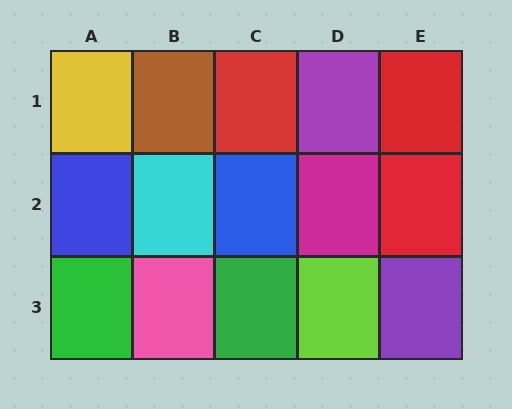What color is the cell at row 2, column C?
Blue.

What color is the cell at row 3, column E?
Purple.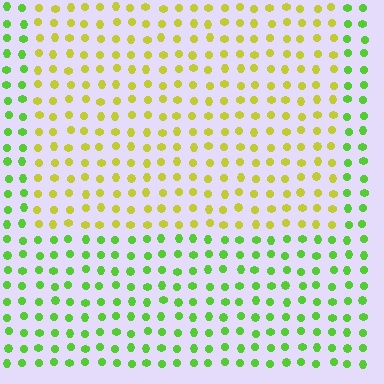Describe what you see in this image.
The image is filled with small lime elements in a uniform arrangement. A rectangle-shaped region is visible where the elements are tinted to a slightly different hue, forming a subtle color boundary.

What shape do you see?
I see a rectangle.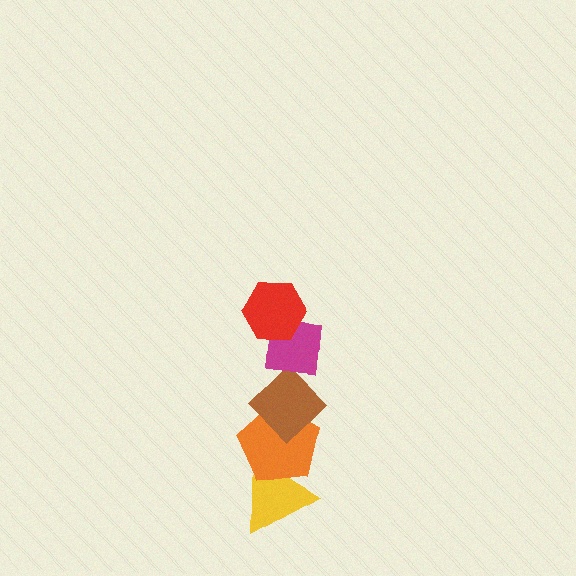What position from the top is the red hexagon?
The red hexagon is 1st from the top.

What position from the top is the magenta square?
The magenta square is 2nd from the top.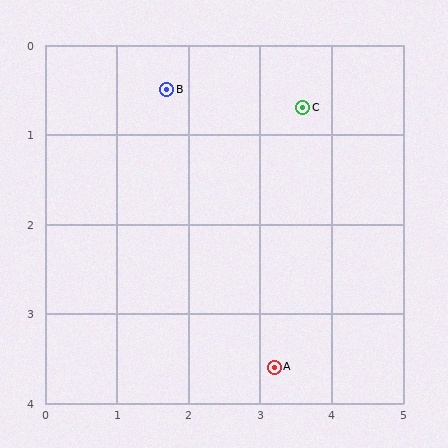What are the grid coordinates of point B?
Point B is at approximately (1.7, 0.5).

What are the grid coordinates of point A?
Point A is at approximately (3.2, 3.6).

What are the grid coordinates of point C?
Point C is at approximately (3.6, 0.7).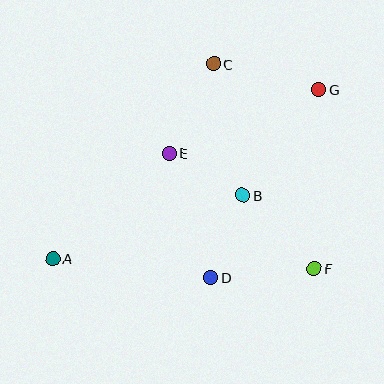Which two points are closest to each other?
Points B and E are closest to each other.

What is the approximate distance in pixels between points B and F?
The distance between B and F is approximately 102 pixels.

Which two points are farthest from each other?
Points A and G are farthest from each other.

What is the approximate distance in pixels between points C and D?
The distance between C and D is approximately 213 pixels.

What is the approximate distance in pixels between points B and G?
The distance between B and G is approximately 130 pixels.